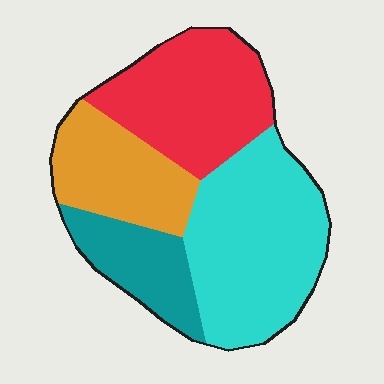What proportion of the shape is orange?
Orange takes up about one fifth (1/5) of the shape.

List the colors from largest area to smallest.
From largest to smallest: cyan, red, orange, teal.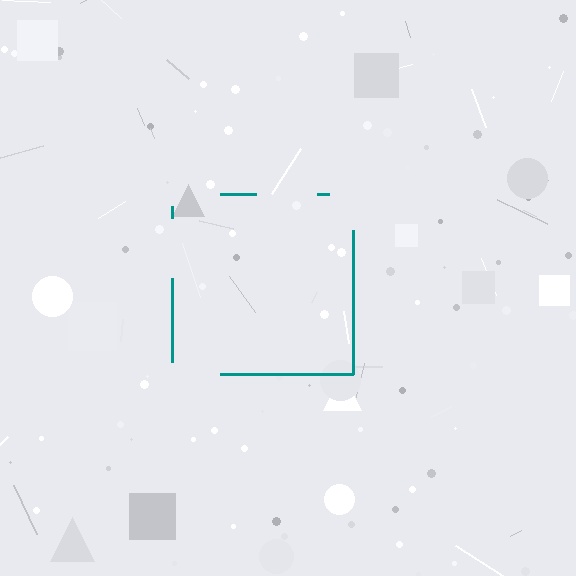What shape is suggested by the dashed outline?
The dashed outline suggests a square.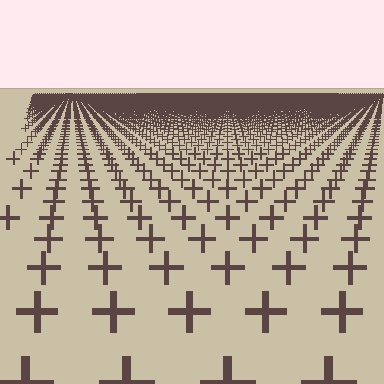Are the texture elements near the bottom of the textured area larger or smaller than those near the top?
Larger. Near the bottom, elements are closer to the viewer and appear at a bigger on-screen size.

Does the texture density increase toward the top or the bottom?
Density increases toward the top.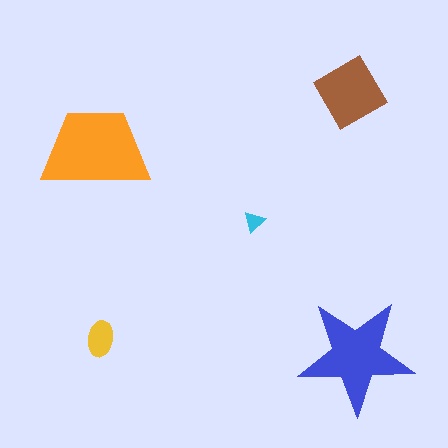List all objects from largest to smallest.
The orange trapezoid, the blue star, the brown diamond, the yellow ellipse, the cyan triangle.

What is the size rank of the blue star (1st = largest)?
2nd.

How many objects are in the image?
There are 5 objects in the image.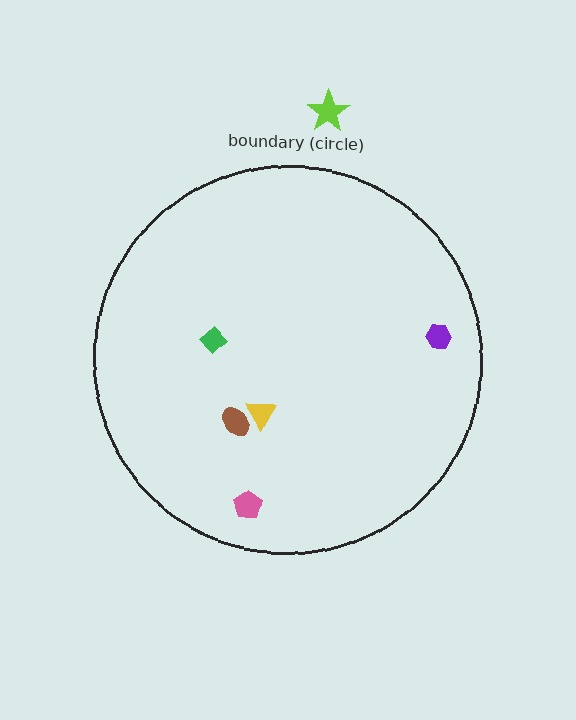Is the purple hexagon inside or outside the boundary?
Inside.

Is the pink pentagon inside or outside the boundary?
Inside.